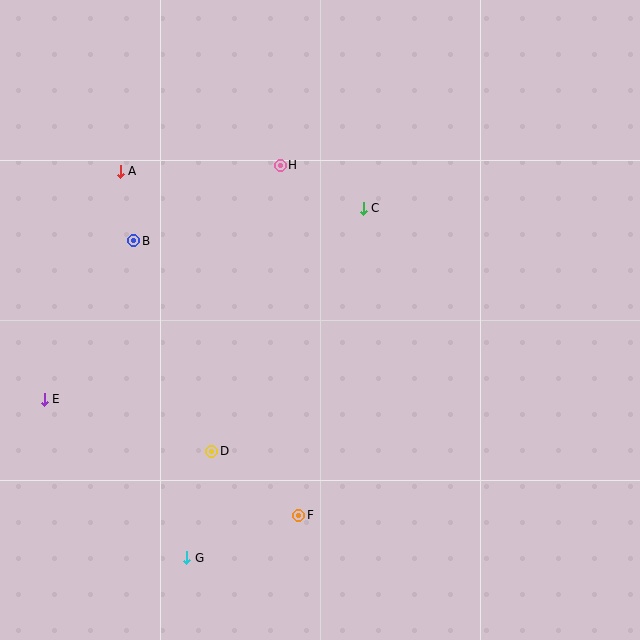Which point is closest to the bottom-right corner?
Point F is closest to the bottom-right corner.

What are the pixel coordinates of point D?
Point D is at (212, 451).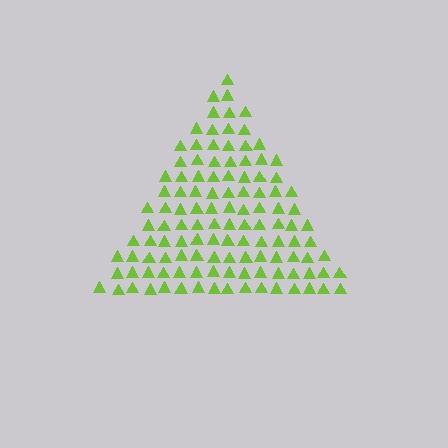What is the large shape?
The large shape is a triangle.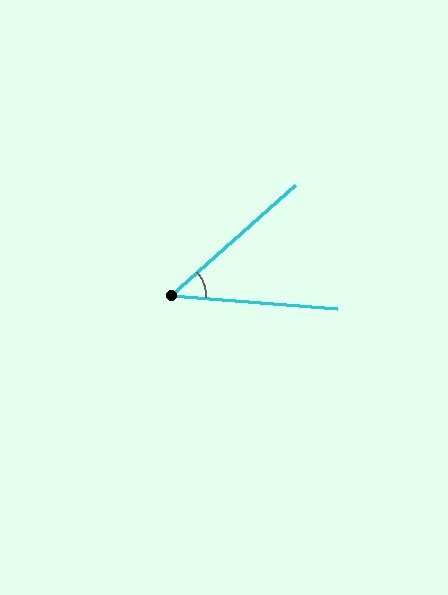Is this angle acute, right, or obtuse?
It is acute.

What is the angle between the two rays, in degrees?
Approximately 46 degrees.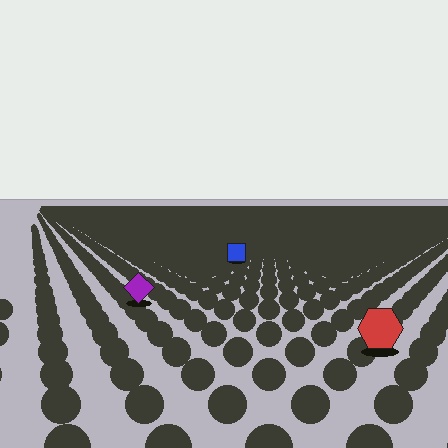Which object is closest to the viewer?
The red hexagon is closest. The texture marks near it are larger and more spread out.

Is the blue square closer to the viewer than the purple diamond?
No. The purple diamond is closer — you can tell from the texture gradient: the ground texture is coarser near it.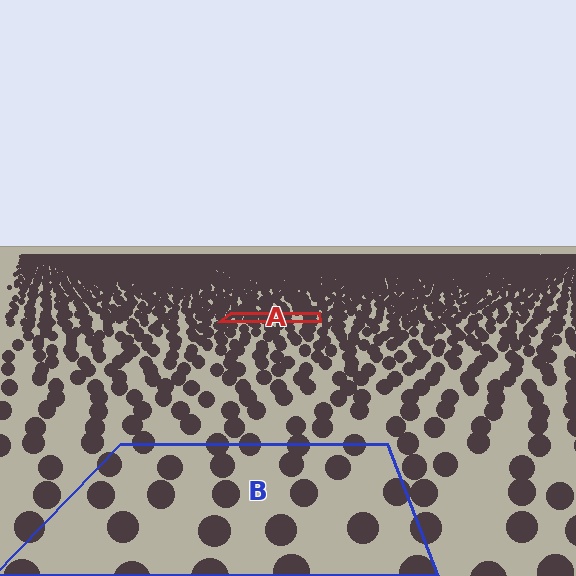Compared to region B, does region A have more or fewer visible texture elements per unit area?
Region A has more texture elements per unit area — they are packed more densely because it is farther away.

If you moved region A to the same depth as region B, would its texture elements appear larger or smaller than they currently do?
They would appear larger. At a closer depth, the same texture elements are projected at a bigger on-screen size.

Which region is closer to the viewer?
Region B is closer. The texture elements there are larger and more spread out.